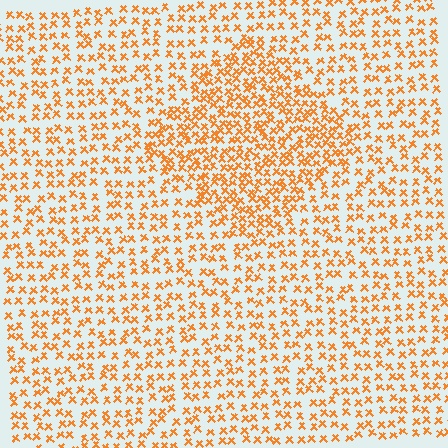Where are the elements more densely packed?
The elements are more densely packed inside the diamond boundary.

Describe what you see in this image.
The image contains small orange elements arranged at two different densities. A diamond-shaped region is visible where the elements are more densely packed than the surrounding area.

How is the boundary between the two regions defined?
The boundary is defined by a change in element density (approximately 1.8x ratio). All elements are the same color, size, and shape.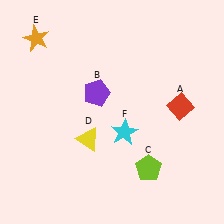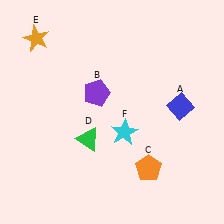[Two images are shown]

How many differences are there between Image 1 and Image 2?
There are 3 differences between the two images.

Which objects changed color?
A changed from red to blue. C changed from lime to orange. D changed from yellow to green.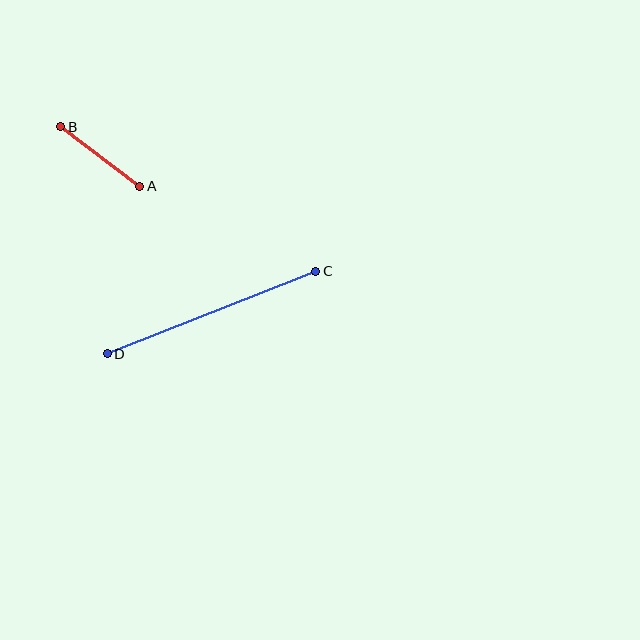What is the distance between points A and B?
The distance is approximately 99 pixels.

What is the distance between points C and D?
The distance is approximately 224 pixels.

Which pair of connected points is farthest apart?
Points C and D are farthest apart.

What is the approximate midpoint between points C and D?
The midpoint is at approximately (212, 312) pixels.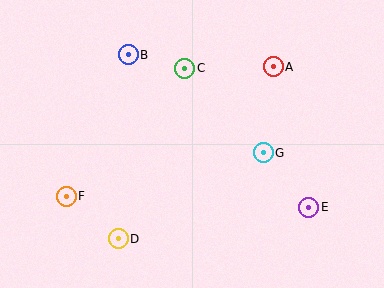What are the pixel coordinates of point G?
Point G is at (263, 153).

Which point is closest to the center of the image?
Point G at (263, 153) is closest to the center.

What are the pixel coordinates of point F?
Point F is at (66, 196).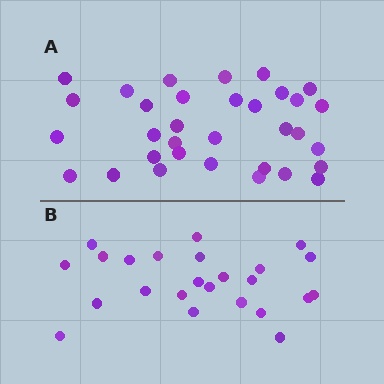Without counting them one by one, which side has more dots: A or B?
Region A (the top region) has more dots.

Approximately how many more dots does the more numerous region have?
Region A has roughly 8 or so more dots than region B.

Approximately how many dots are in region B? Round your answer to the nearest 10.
About 20 dots. (The exact count is 24, which rounds to 20.)